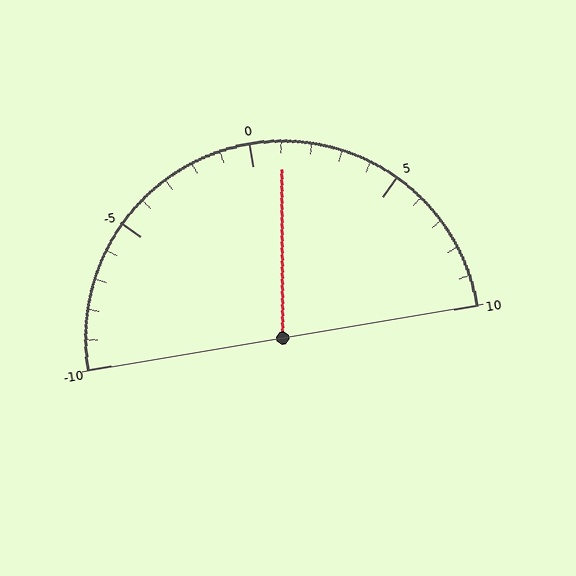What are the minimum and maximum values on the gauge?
The gauge ranges from -10 to 10.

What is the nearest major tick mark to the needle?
The nearest major tick mark is 0.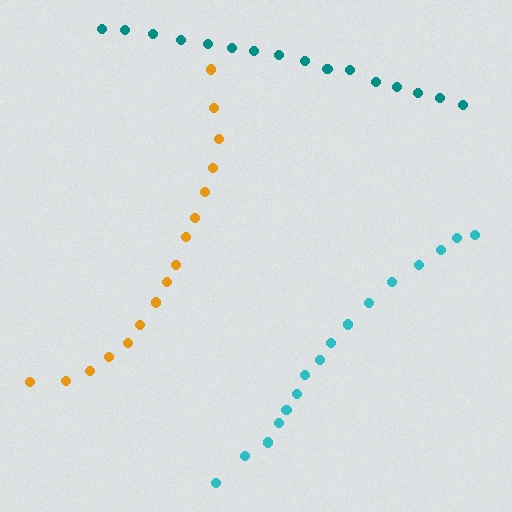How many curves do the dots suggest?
There are 3 distinct paths.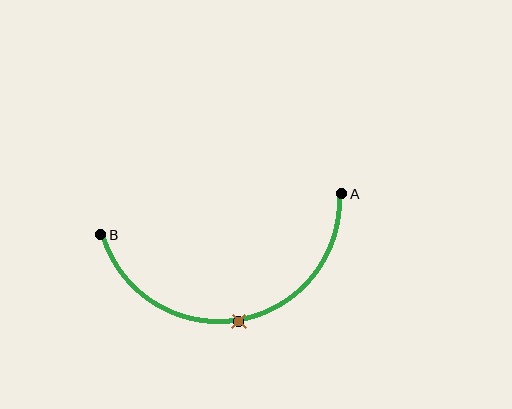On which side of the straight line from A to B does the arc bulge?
The arc bulges below the straight line connecting A and B.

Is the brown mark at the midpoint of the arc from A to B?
Yes. The brown mark lies on the arc at equal arc-length from both A and B — it is the arc midpoint.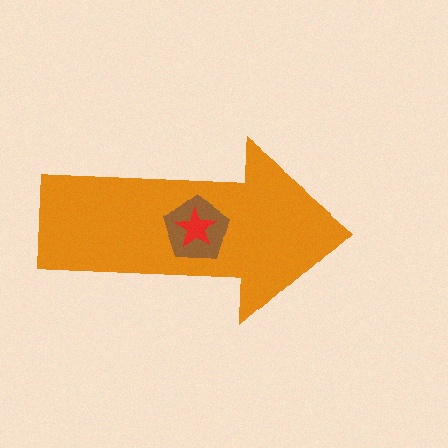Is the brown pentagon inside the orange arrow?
Yes.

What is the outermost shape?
The orange arrow.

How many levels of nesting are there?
3.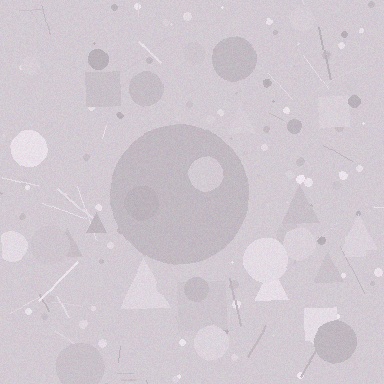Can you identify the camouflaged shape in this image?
The camouflaged shape is a circle.